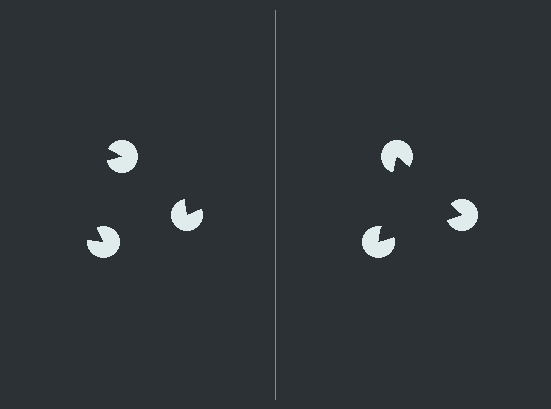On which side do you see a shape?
An illusory triangle appears on the right side. On the left side the wedge cuts are rotated, so no coherent shape forms.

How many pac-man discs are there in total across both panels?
6 — 3 on each side.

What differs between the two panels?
The pac-man discs are positioned identically on both sides; only the wedge orientations differ. On the right they align to a triangle; on the left they are misaligned.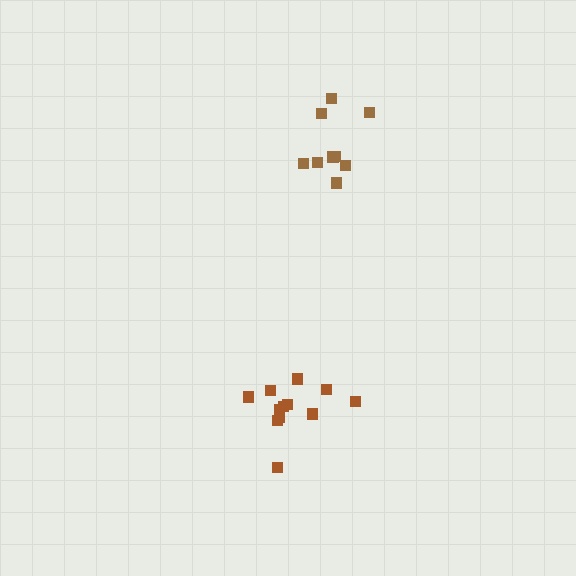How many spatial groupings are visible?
There are 2 spatial groupings.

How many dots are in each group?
Group 1: 9 dots, Group 2: 12 dots (21 total).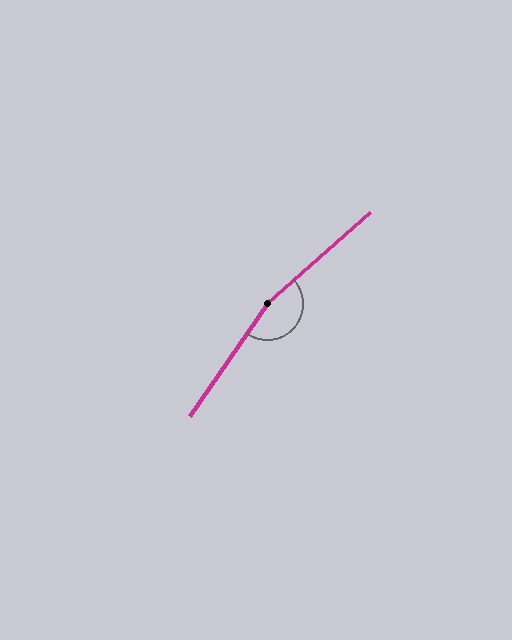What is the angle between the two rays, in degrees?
Approximately 167 degrees.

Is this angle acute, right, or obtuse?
It is obtuse.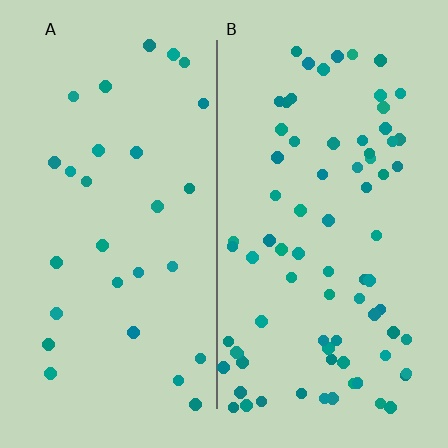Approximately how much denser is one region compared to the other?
Approximately 2.7× — region B over region A.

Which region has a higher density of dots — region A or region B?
B (the right).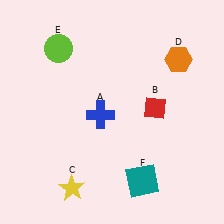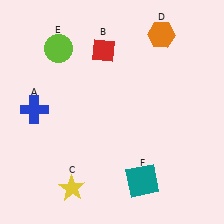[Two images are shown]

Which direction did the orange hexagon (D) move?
The orange hexagon (D) moved up.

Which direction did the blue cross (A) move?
The blue cross (A) moved left.